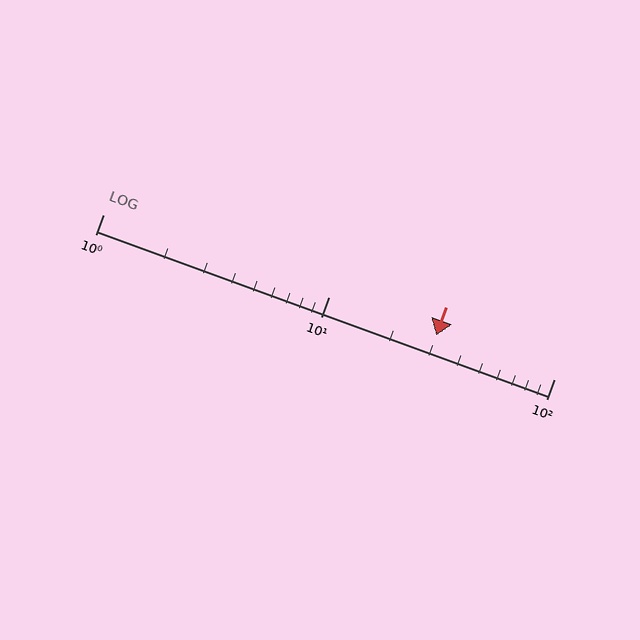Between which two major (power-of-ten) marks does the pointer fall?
The pointer is between 10 and 100.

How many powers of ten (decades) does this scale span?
The scale spans 2 decades, from 1 to 100.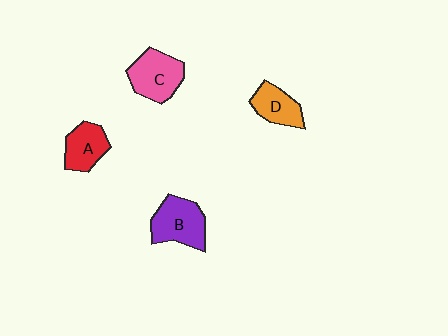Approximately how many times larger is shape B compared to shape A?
Approximately 1.3 times.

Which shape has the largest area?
Shape B (purple).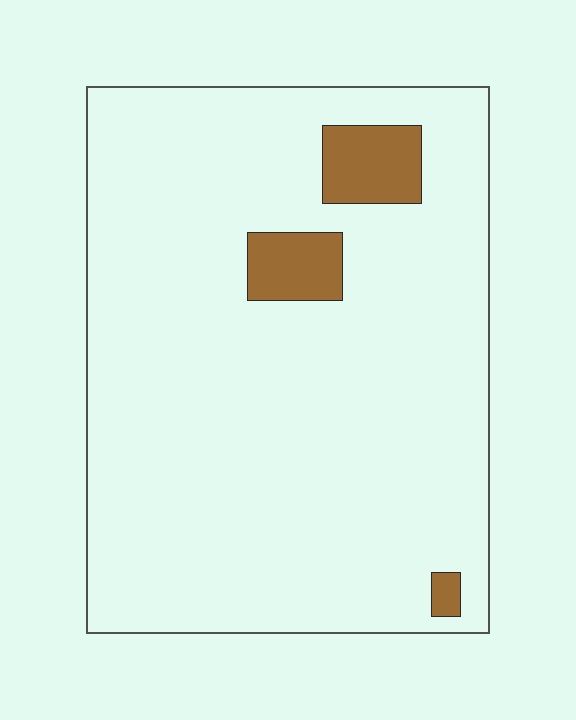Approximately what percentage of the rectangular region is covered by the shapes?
Approximately 5%.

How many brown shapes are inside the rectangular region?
3.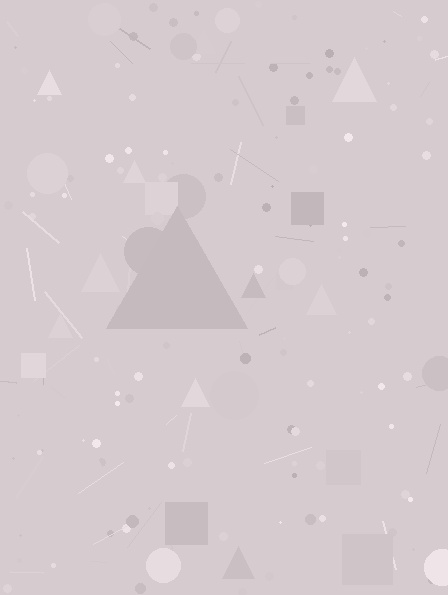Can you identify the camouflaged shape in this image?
The camouflaged shape is a triangle.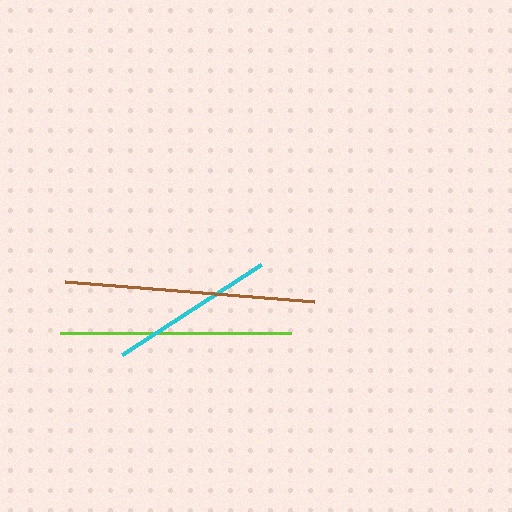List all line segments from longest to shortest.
From longest to shortest: brown, lime, cyan.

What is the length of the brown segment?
The brown segment is approximately 250 pixels long.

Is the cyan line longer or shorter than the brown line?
The brown line is longer than the cyan line.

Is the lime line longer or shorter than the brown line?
The brown line is longer than the lime line.